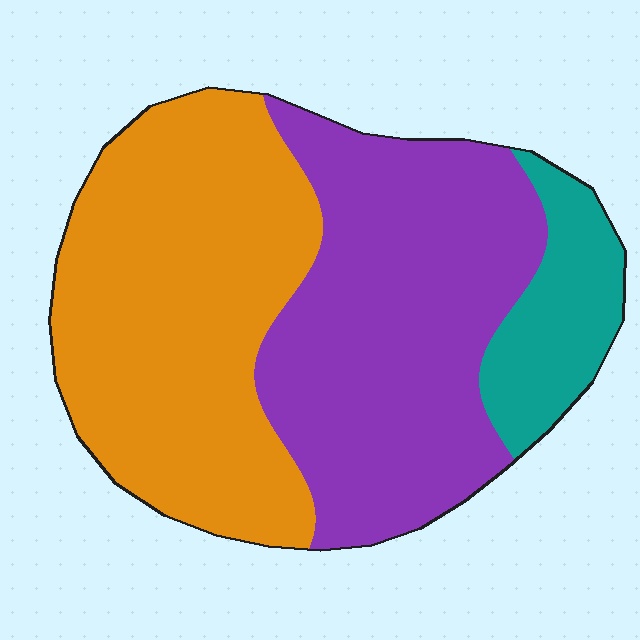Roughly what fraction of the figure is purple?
Purple takes up between a quarter and a half of the figure.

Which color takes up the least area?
Teal, at roughly 10%.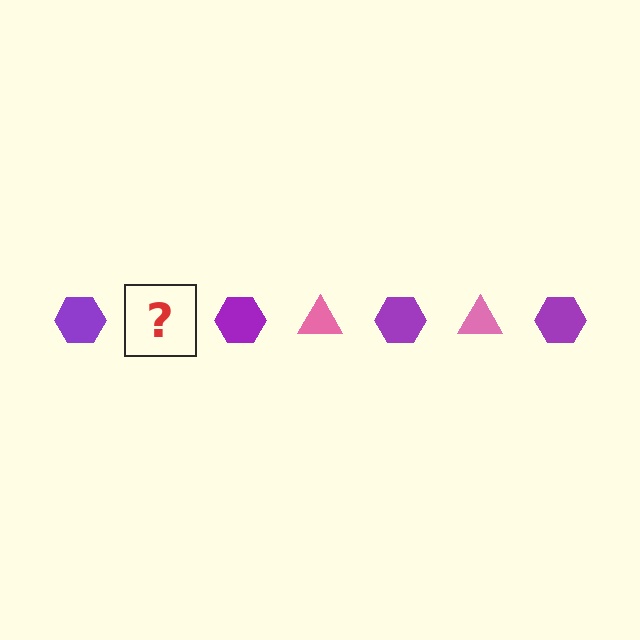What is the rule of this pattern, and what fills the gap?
The rule is that the pattern alternates between purple hexagon and pink triangle. The gap should be filled with a pink triangle.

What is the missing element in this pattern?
The missing element is a pink triangle.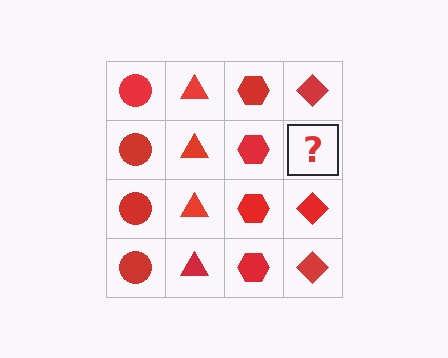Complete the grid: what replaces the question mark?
The question mark should be replaced with a red diamond.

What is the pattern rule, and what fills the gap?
The rule is that each column has a consistent shape. The gap should be filled with a red diamond.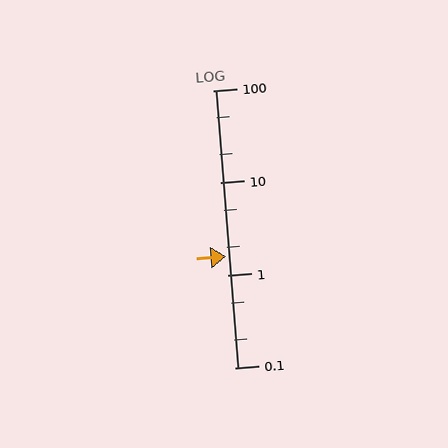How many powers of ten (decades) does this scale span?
The scale spans 3 decades, from 0.1 to 100.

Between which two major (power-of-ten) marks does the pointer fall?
The pointer is between 1 and 10.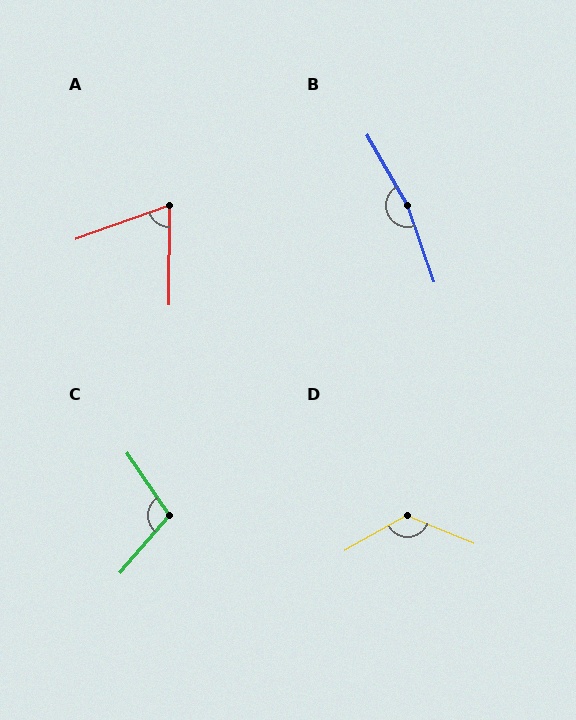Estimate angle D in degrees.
Approximately 129 degrees.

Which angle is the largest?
B, at approximately 169 degrees.